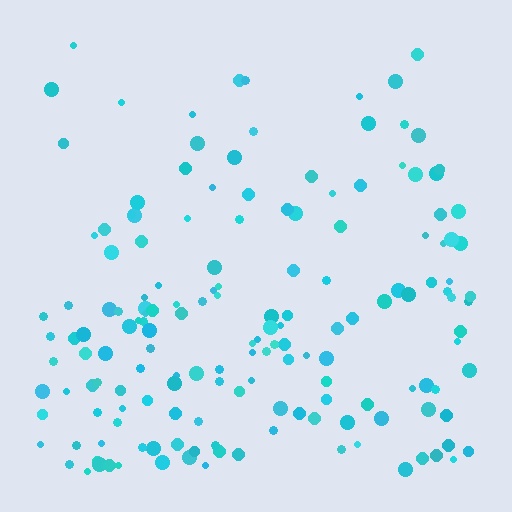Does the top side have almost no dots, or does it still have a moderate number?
Still a moderate number, just noticeably fewer than the bottom.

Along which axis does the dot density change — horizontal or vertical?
Vertical.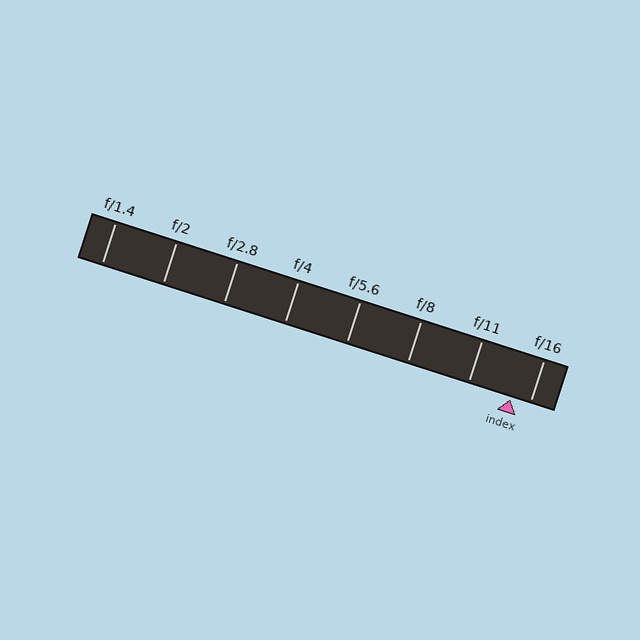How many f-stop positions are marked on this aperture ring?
There are 8 f-stop positions marked.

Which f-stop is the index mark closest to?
The index mark is closest to f/16.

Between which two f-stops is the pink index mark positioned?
The index mark is between f/11 and f/16.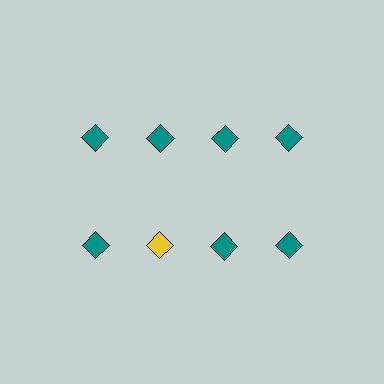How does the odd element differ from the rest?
It has a different color: yellow instead of teal.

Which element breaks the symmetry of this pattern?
The yellow diamond in the second row, second from left column breaks the symmetry. All other shapes are teal diamonds.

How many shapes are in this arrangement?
There are 8 shapes arranged in a grid pattern.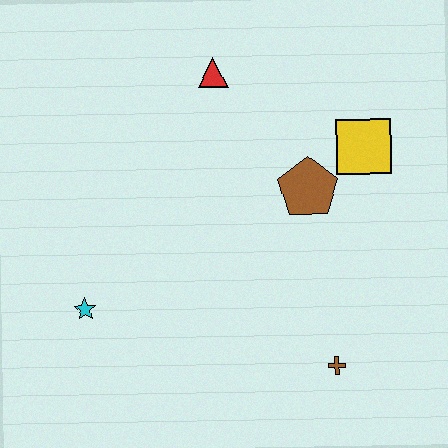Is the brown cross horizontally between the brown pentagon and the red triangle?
No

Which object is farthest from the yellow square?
The cyan star is farthest from the yellow square.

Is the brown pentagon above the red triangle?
No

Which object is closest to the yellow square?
The brown pentagon is closest to the yellow square.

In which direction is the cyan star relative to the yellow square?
The cyan star is to the left of the yellow square.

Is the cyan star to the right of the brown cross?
No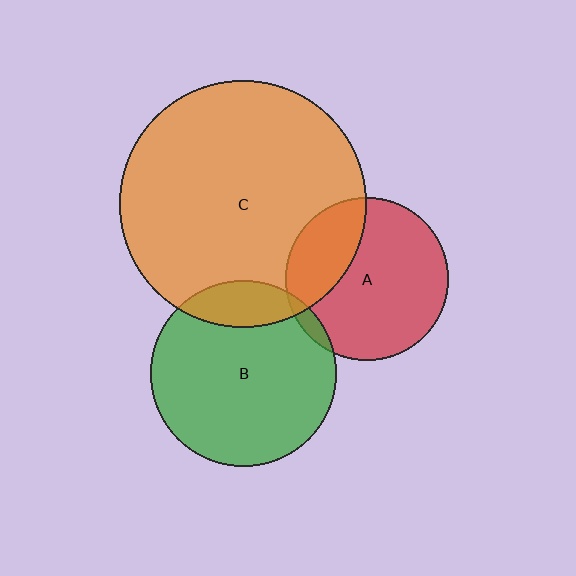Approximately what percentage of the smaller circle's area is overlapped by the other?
Approximately 30%.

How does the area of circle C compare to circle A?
Approximately 2.3 times.